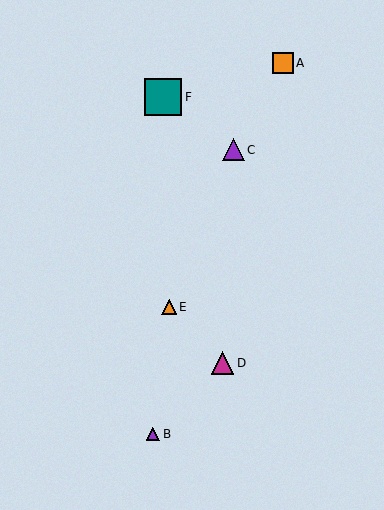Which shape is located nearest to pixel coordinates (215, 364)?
The magenta triangle (labeled D) at (223, 363) is nearest to that location.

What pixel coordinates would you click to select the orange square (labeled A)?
Click at (283, 63) to select the orange square A.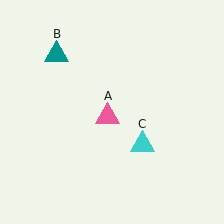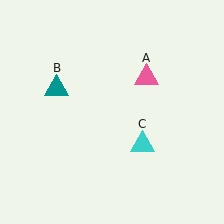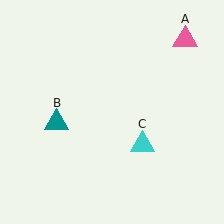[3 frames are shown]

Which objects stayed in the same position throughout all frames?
Cyan triangle (object C) remained stationary.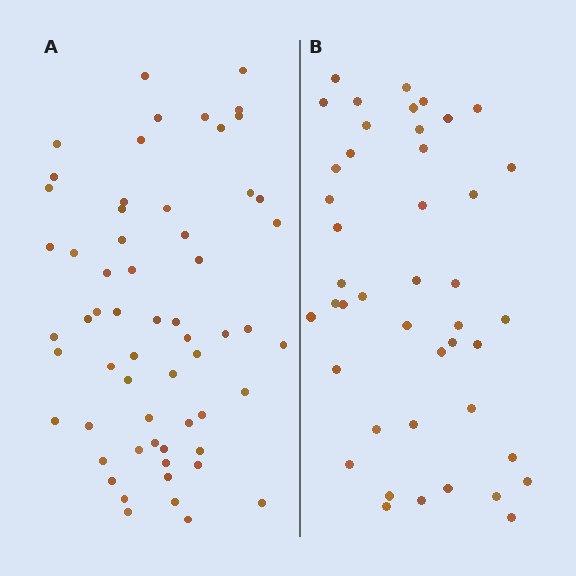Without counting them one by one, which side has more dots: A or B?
Region A (the left region) has more dots.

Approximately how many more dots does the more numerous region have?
Region A has approximately 15 more dots than region B.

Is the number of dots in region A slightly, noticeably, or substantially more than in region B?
Region A has noticeably more, but not dramatically so. The ratio is roughly 1.4 to 1.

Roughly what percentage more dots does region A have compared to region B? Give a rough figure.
About 35% more.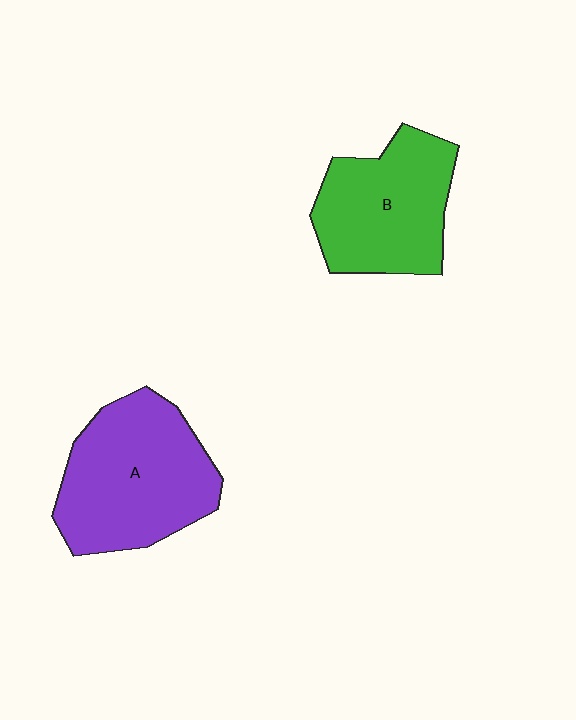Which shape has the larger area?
Shape A (purple).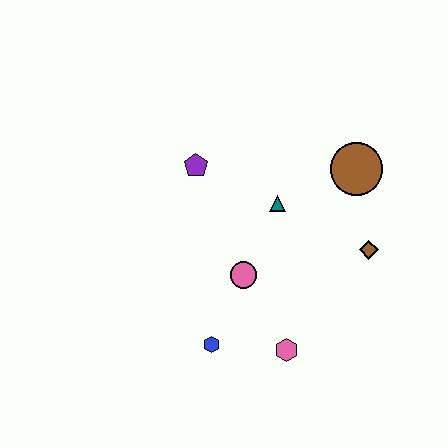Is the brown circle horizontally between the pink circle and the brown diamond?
Yes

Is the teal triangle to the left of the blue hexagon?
No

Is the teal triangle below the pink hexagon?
No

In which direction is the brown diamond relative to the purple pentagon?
The brown diamond is to the right of the purple pentagon.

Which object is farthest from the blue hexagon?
The brown circle is farthest from the blue hexagon.